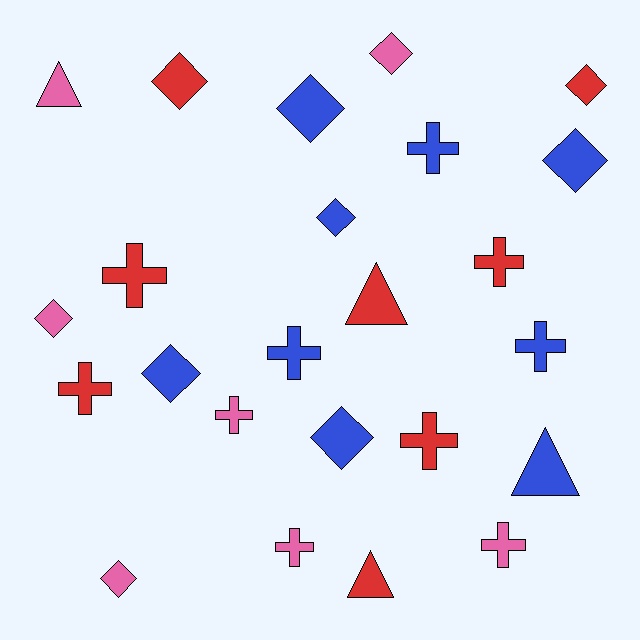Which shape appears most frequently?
Cross, with 10 objects.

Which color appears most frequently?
Blue, with 9 objects.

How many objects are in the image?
There are 24 objects.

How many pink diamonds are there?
There are 3 pink diamonds.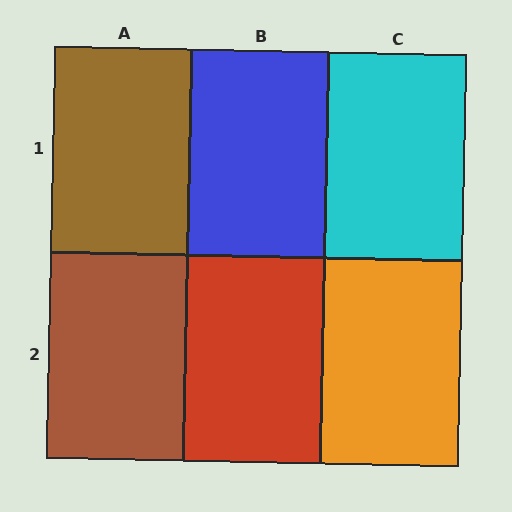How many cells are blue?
1 cell is blue.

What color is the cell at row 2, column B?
Red.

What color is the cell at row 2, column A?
Brown.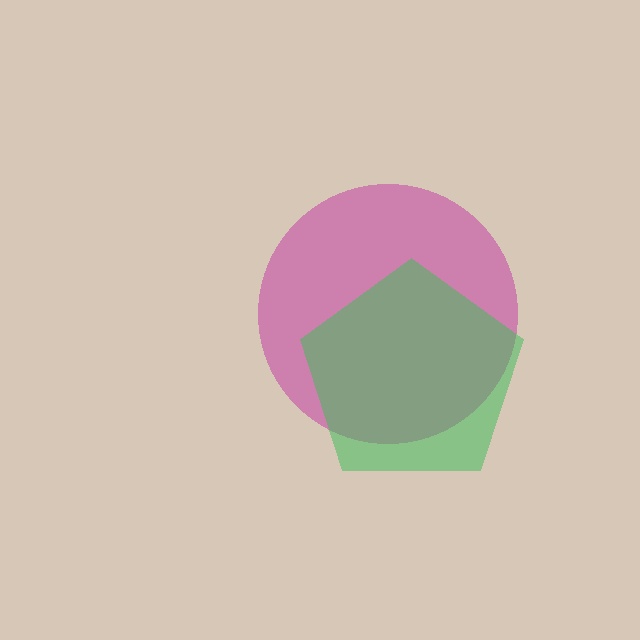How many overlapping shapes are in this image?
There are 2 overlapping shapes in the image.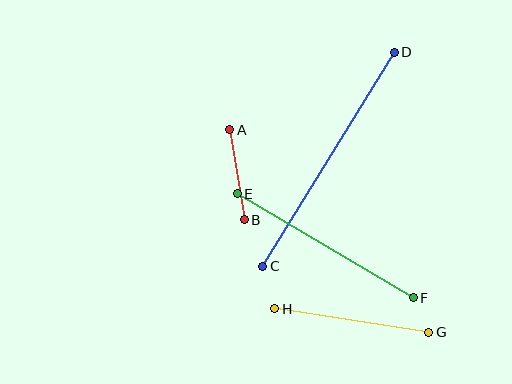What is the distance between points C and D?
The distance is approximately 251 pixels.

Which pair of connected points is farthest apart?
Points C and D are farthest apart.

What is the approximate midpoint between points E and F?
The midpoint is at approximately (325, 246) pixels.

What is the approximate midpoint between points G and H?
The midpoint is at approximately (352, 321) pixels.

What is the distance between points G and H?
The distance is approximately 156 pixels.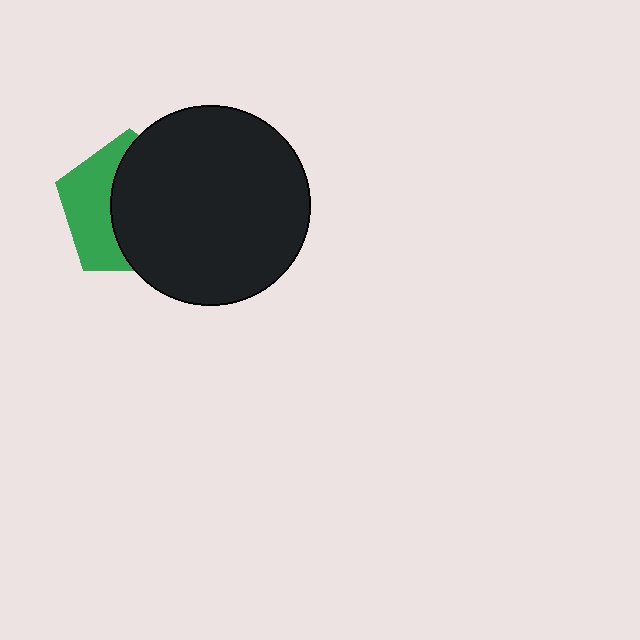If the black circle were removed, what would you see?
You would see the complete green pentagon.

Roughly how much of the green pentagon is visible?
A small part of it is visible (roughly 40%).